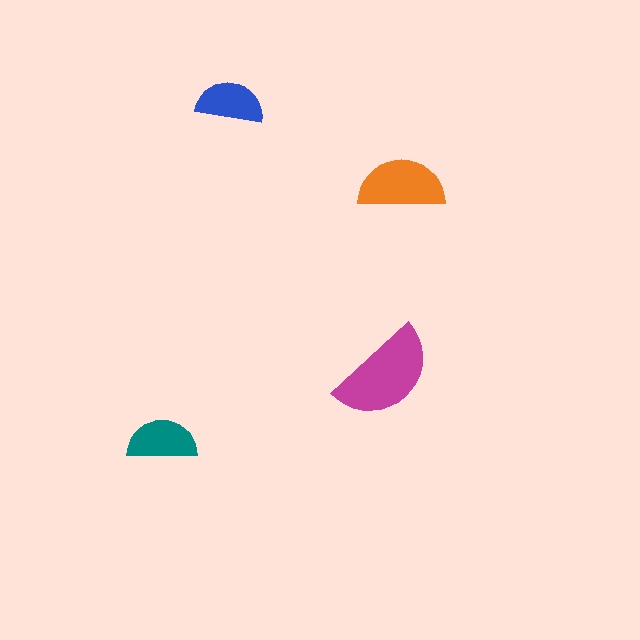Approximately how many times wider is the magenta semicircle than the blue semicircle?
About 1.5 times wider.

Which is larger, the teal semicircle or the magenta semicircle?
The magenta one.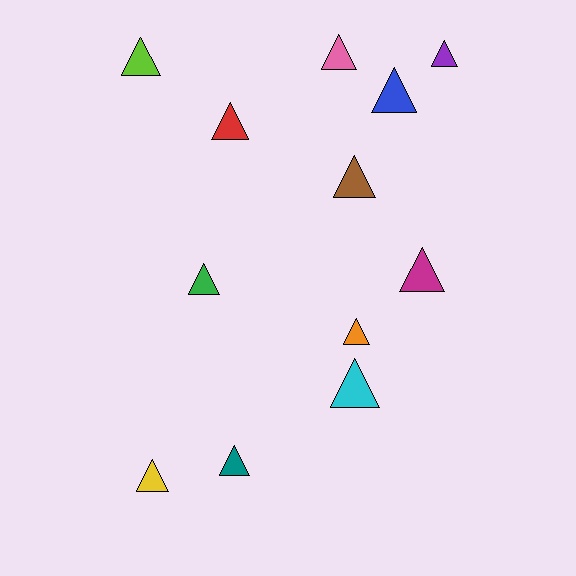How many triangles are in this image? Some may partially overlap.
There are 12 triangles.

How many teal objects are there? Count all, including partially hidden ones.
There is 1 teal object.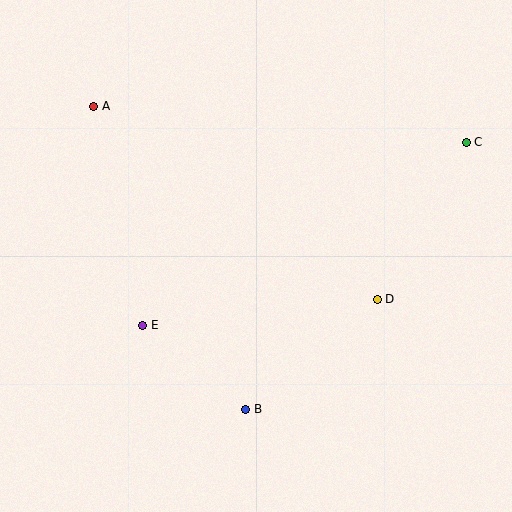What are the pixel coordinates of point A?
Point A is at (94, 107).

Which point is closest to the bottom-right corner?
Point D is closest to the bottom-right corner.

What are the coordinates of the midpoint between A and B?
The midpoint between A and B is at (170, 258).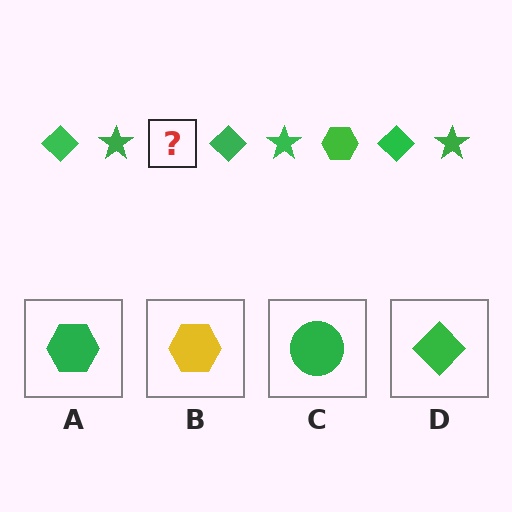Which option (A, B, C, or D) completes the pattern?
A.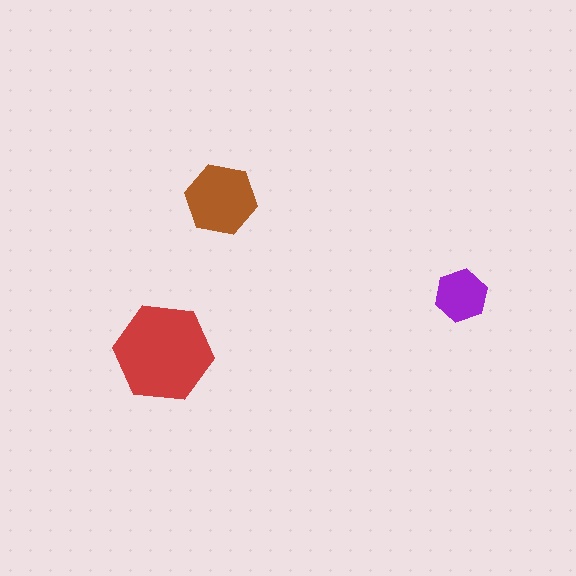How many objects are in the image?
There are 3 objects in the image.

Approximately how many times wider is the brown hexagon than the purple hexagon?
About 1.5 times wider.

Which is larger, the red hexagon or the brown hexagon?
The red one.